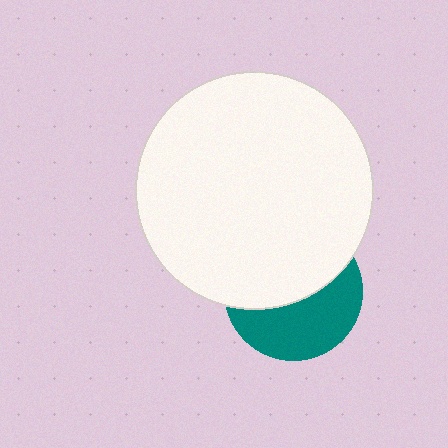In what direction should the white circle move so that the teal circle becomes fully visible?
The white circle should move up. That is the shortest direction to clear the overlap and leave the teal circle fully visible.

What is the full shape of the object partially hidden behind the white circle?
The partially hidden object is a teal circle.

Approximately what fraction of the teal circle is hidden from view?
Roughly 54% of the teal circle is hidden behind the white circle.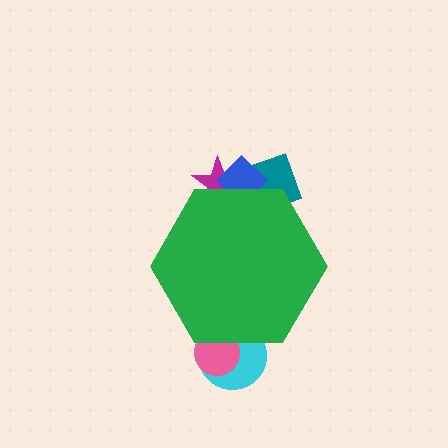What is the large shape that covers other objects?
A green hexagon.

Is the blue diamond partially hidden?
Yes, the blue diamond is partially hidden behind the green hexagon.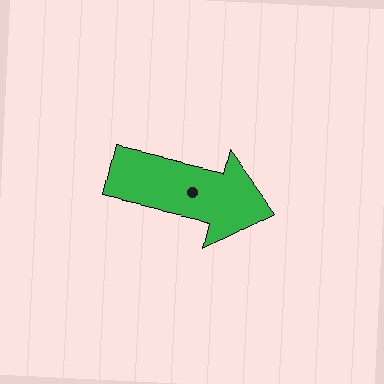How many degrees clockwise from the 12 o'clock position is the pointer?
Approximately 103 degrees.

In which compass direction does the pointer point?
East.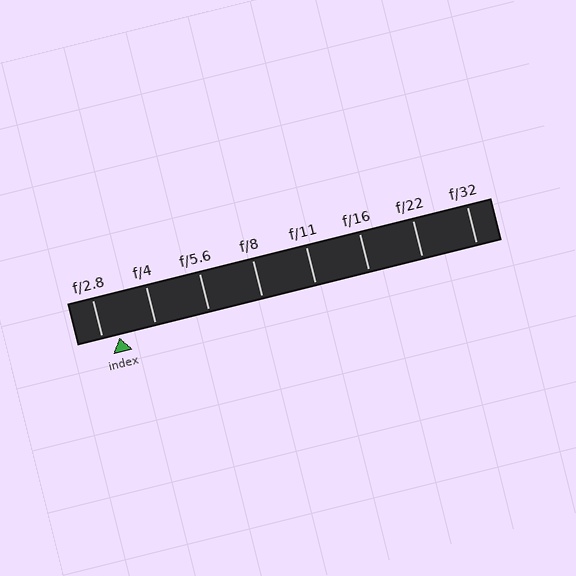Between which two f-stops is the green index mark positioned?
The index mark is between f/2.8 and f/4.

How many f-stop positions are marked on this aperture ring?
There are 8 f-stop positions marked.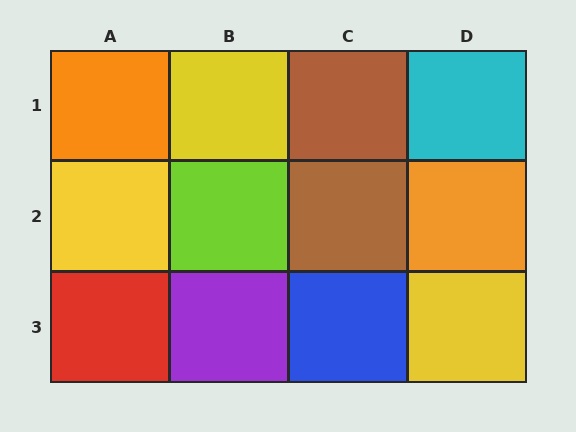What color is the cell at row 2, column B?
Lime.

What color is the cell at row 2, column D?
Orange.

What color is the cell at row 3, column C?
Blue.